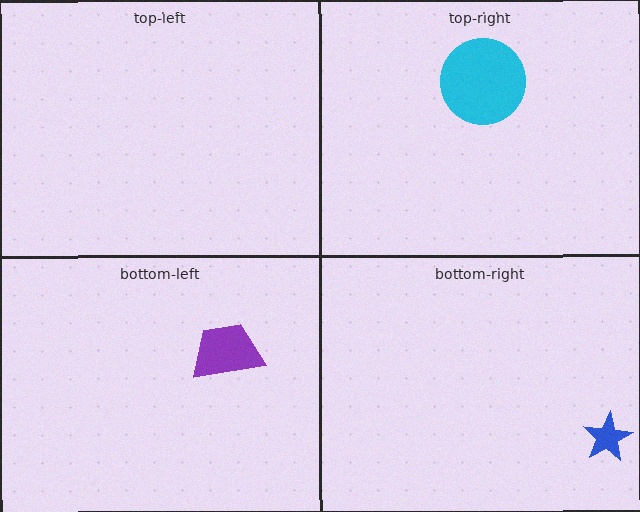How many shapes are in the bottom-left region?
1.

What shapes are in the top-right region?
The cyan circle.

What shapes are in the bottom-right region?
The blue star.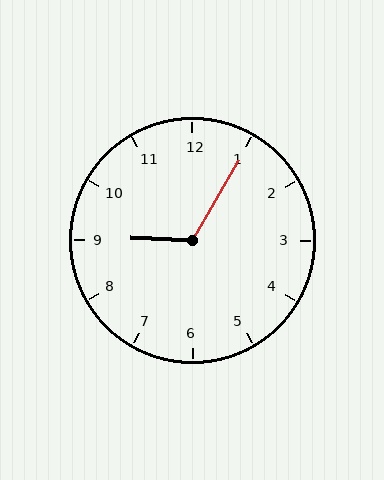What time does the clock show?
9:05.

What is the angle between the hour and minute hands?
Approximately 118 degrees.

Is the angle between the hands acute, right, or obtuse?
It is obtuse.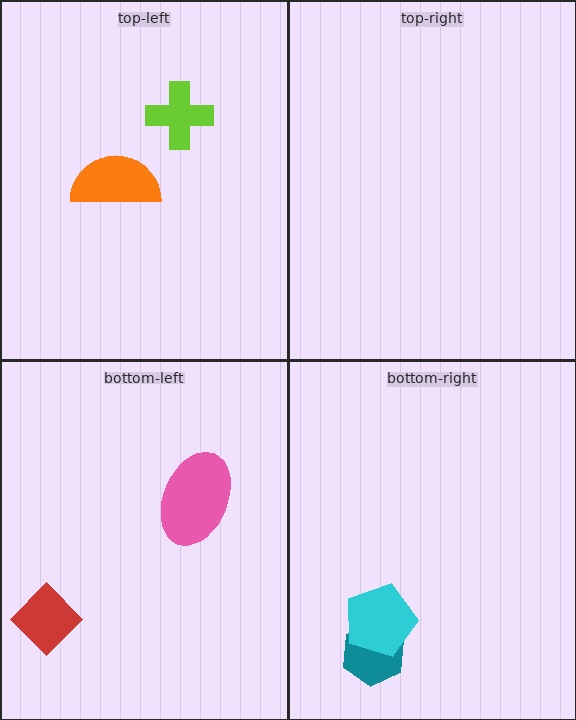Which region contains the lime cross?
The top-left region.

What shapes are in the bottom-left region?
The red diamond, the pink ellipse.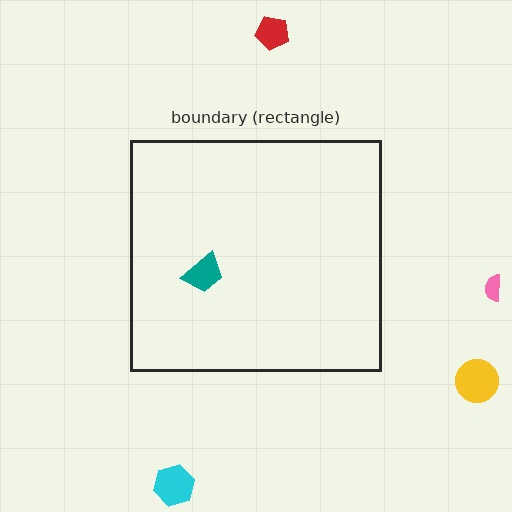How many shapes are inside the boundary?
1 inside, 4 outside.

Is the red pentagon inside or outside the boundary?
Outside.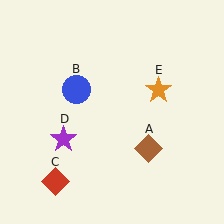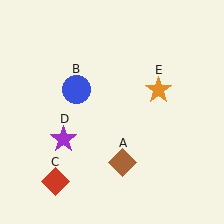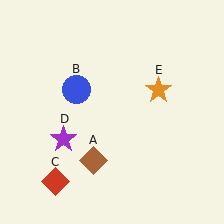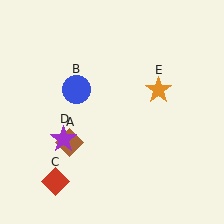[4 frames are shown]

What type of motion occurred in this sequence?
The brown diamond (object A) rotated clockwise around the center of the scene.